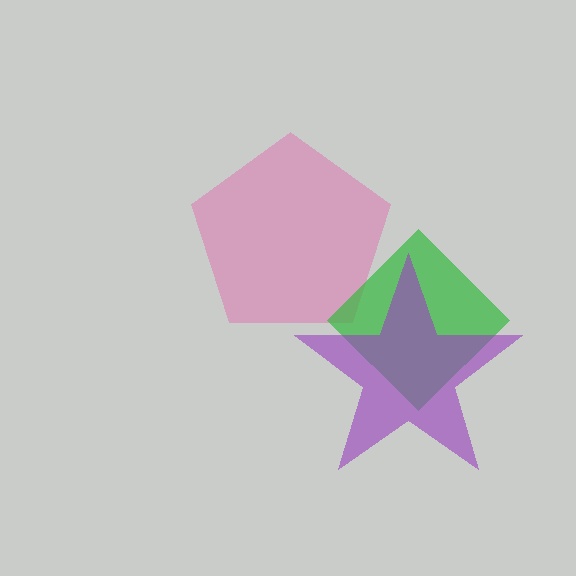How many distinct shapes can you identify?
There are 3 distinct shapes: a pink pentagon, a green diamond, a purple star.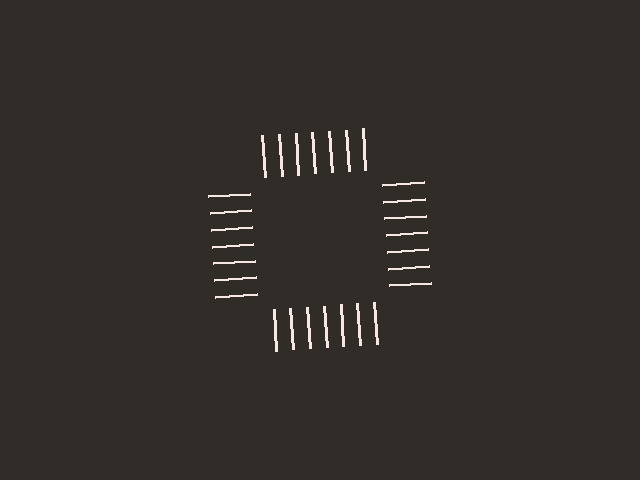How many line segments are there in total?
28 — 7 along each of the 4 edges.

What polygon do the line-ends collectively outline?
An illusory square — the line segments terminate on its edges but no continuous stroke is drawn.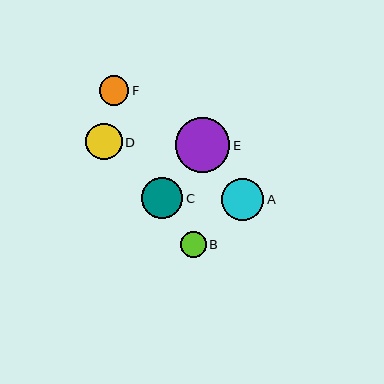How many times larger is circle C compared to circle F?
Circle C is approximately 1.4 times the size of circle F.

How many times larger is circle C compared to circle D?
Circle C is approximately 1.1 times the size of circle D.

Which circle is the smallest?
Circle B is the smallest with a size of approximately 26 pixels.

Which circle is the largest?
Circle E is the largest with a size of approximately 54 pixels.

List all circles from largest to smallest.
From largest to smallest: E, A, C, D, F, B.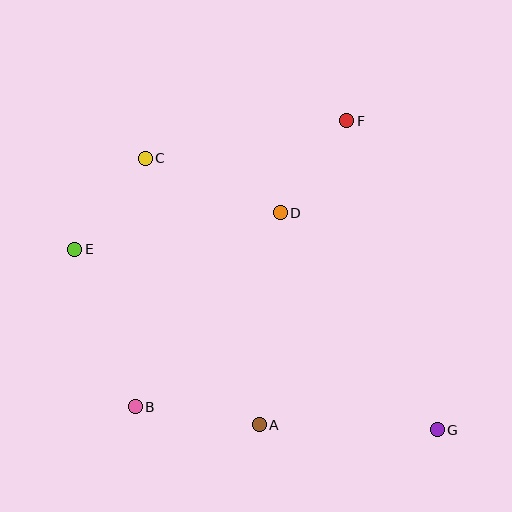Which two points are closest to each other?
Points D and F are closest to each other.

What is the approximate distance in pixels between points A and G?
The distance between A and G is approximately 178 pixels.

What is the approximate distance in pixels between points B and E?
The distance between B and E is approximately 169 pixels.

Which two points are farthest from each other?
Points E and G are farthest from each other.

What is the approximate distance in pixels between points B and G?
The distance between B and G is approximately 303 pixels.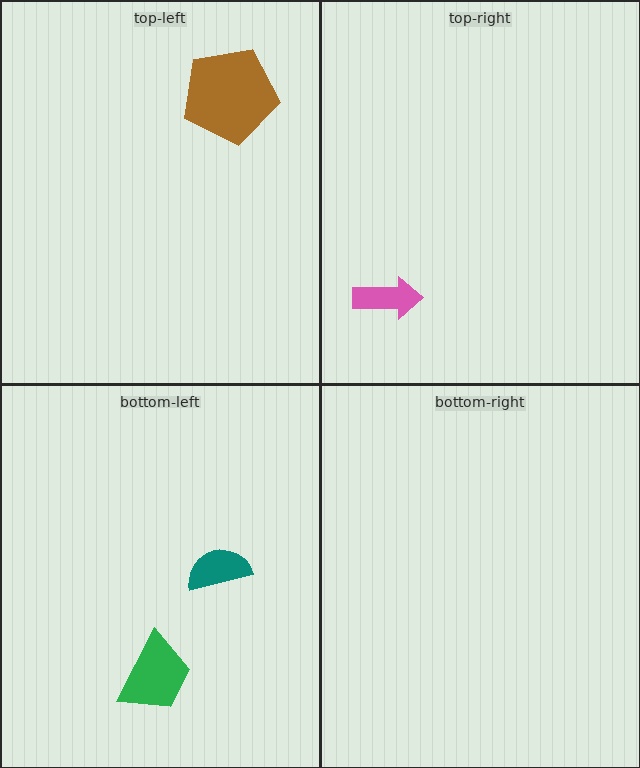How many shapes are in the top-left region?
1.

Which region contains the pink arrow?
The top-right region.